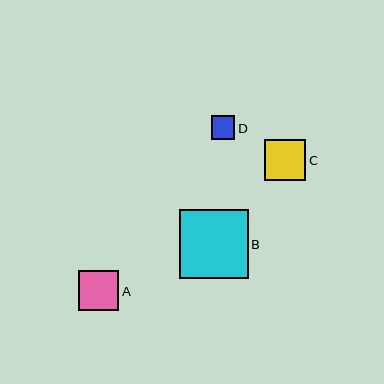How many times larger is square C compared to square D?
Square C is approximately 1.8 times the size of square D.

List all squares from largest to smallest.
From largest to smallest: B, C, A, D.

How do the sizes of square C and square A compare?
Square C and square A are approximately the same size.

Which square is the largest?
Square B is the largest with a size of approximately 69 pixels.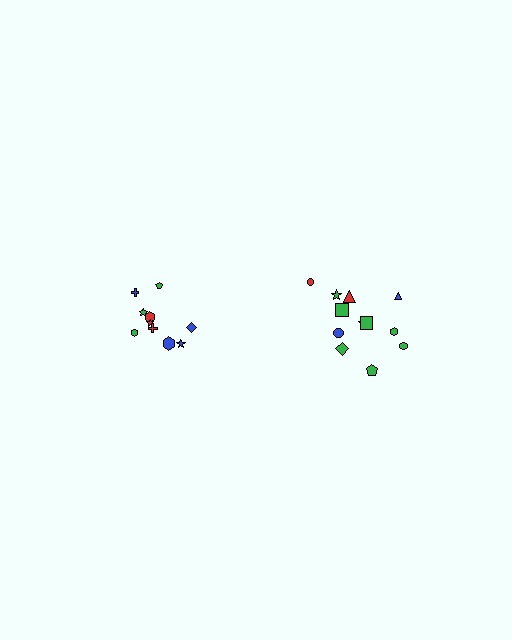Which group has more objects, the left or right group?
The right group.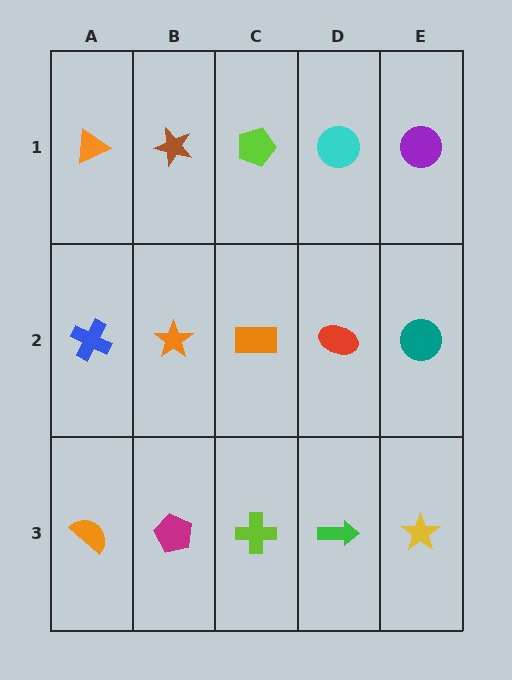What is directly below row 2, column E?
A yellow star.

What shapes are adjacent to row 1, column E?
A teal circle (row 2, column E), a cyan circle (row 1, column D).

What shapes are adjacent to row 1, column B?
An orange star (row 2, column B), an orange triangle (row 1, column A), a lime pentagon (row 1, column C).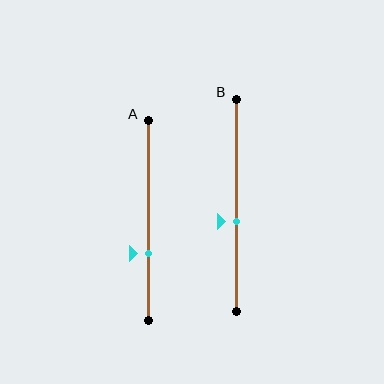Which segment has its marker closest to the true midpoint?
Segment B has its marker closest to the true midpoint.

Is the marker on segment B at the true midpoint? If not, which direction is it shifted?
No, the marker on segment B is shifted downward by about 8% of the segment length.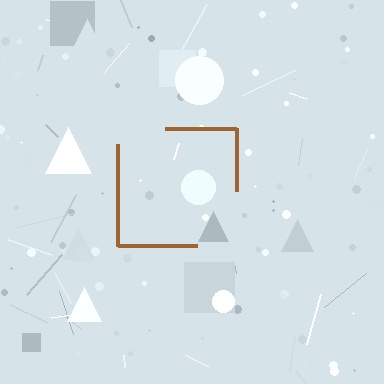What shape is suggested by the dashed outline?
The dashed outline suggests a square.